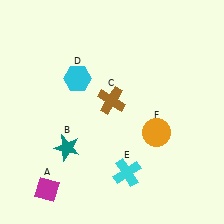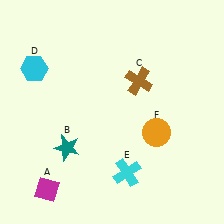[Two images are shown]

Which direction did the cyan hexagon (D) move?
The cyan hexagon (D) moved left.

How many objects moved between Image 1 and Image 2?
2 objects moved between the two images.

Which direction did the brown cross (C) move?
The brown cross (C) moved right.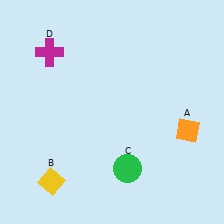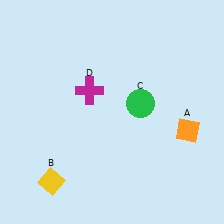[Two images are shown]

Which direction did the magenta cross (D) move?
The magenta cross (D) moved right.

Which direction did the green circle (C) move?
The green circle (C) moved up.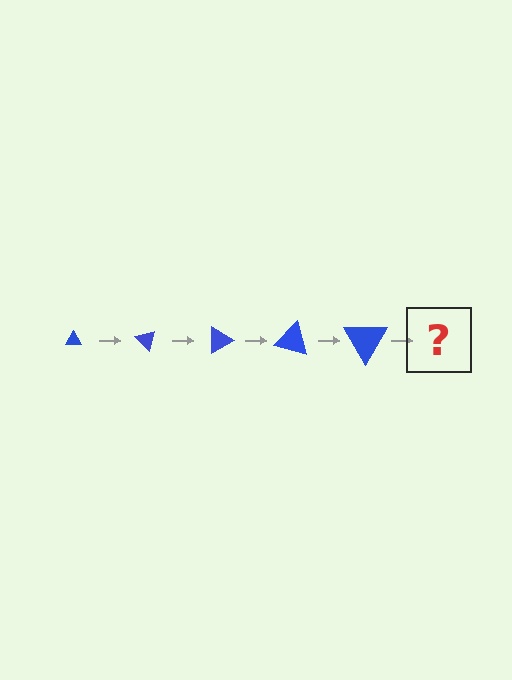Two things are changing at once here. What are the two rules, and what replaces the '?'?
The two rules are that the triangle grows larger each step and it rotates 45 degrees each step. The '?' should be a triangle, larger than the previous one and rotated 225 degrees from the start.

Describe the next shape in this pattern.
It should be a triangle, larger than the previous one and rotated 225 degrees from the start.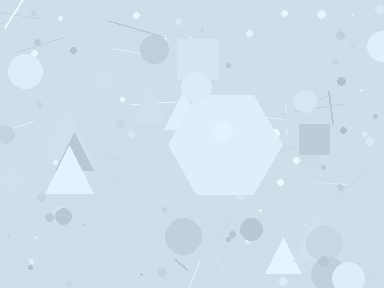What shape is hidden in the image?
A hexagon is hidden in the image.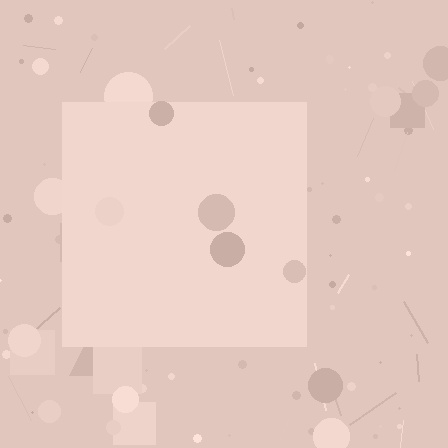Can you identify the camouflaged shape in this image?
The camouflaged shape is a square.